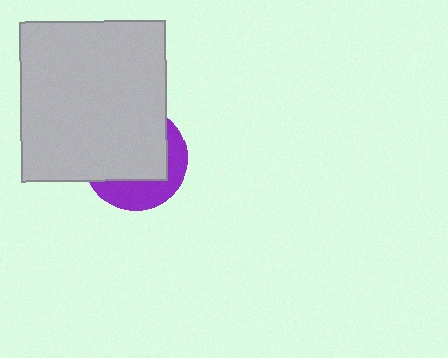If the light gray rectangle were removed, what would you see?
You would see the complete purple circle.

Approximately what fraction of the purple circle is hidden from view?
Roughly 64% of the purple circle is hidden behind the light gray rectangle.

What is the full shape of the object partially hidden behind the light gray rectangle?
The partially hidden object is a purple circle.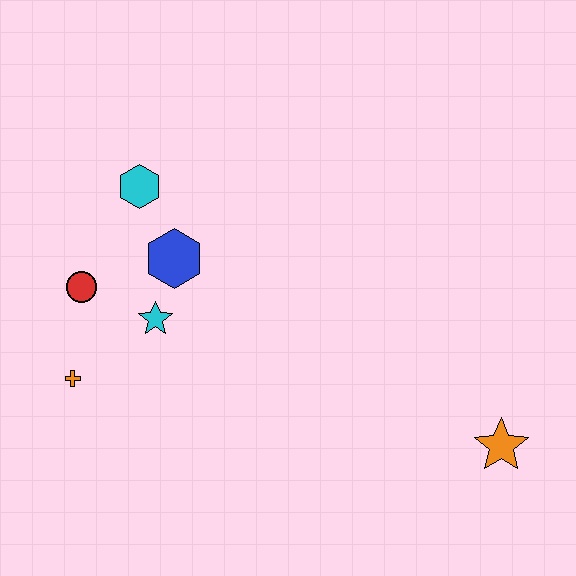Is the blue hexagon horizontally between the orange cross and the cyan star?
No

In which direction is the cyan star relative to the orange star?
The cyan star is to the left of the orange star.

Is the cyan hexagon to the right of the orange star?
No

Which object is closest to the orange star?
The cyan star is closest to the orange star.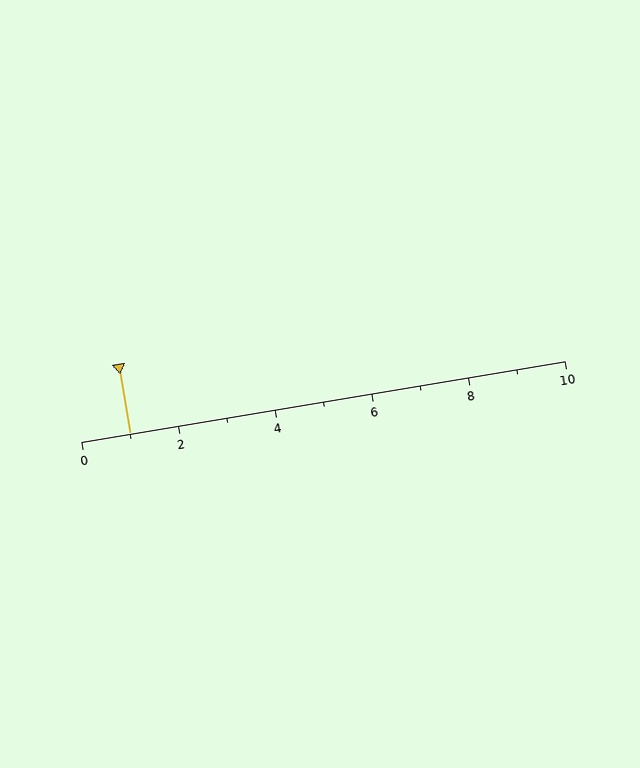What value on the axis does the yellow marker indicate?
The marker indicates approximately 1.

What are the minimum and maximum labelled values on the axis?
The axis runs from 0 to 10.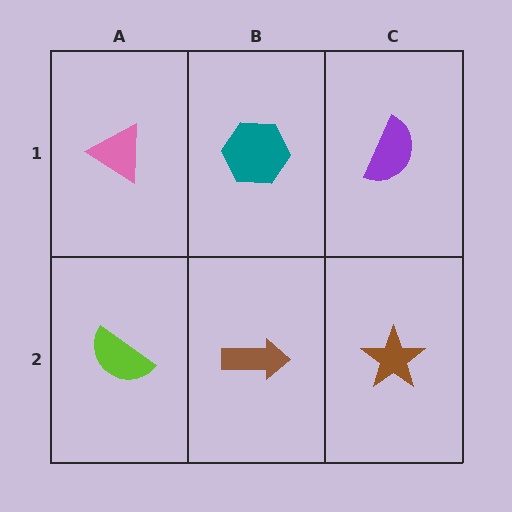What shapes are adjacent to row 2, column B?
A teal hexagon (row 1, column B), a lime semicircle (row 2, column A), a brown star (row 2, column C).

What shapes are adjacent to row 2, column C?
A purple semicircle (row 1, column C), a brown arrow (row 2, column B).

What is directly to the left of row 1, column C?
A teal hexagon.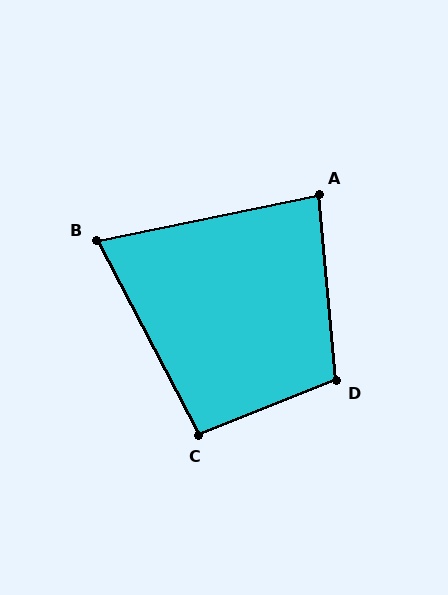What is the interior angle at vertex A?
Approximately 84 degrees (acute).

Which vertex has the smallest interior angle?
B, at approximately 74 degrees.